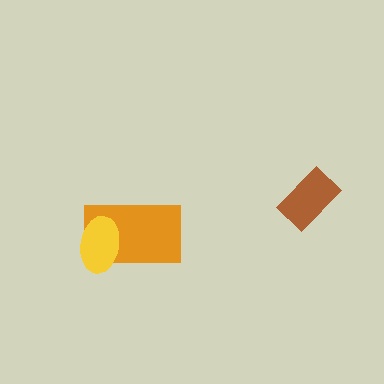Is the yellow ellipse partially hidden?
No, no other shape covers it.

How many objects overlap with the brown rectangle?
0 objects overlap with the brown rectangle.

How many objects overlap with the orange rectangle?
1 object overlaps with the orange rectangle.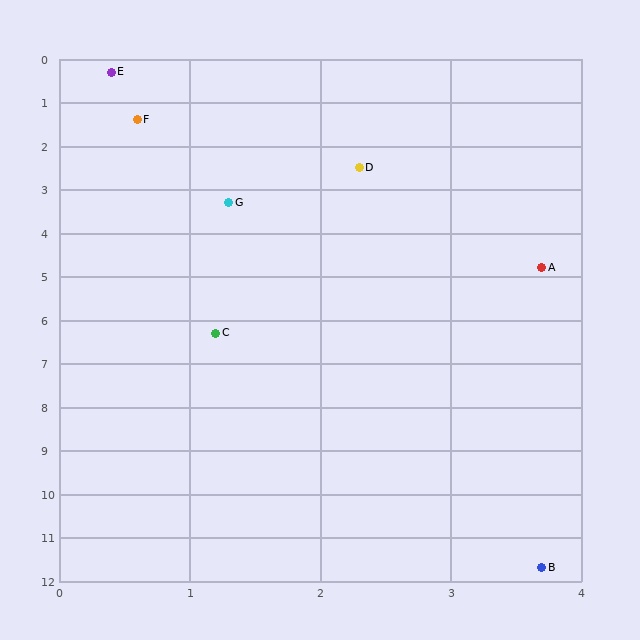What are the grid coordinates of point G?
Point G is at approximately (1.3, 3.3).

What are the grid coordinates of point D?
Point D is at approximately (2.3, 2.5).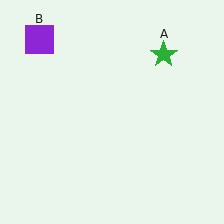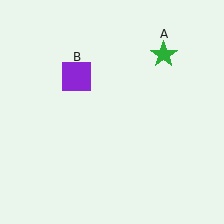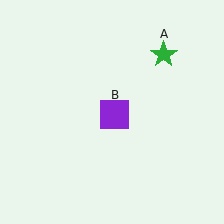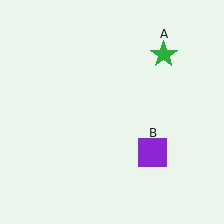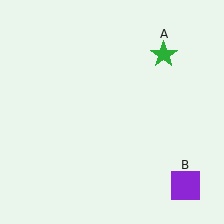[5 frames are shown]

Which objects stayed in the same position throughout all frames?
Green star (object A) remained stationary.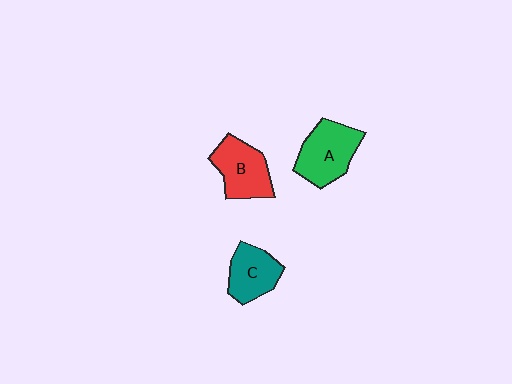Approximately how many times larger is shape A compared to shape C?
Approximately 1.3 times.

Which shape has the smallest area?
Shape C (teal).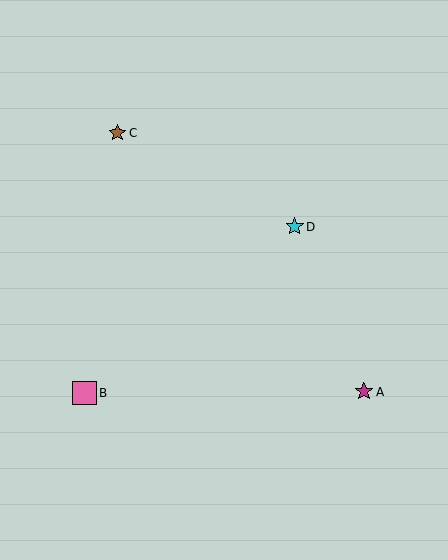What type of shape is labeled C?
Shape C is a brown star.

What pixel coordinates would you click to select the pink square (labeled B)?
Click at (84, 393) to select the pink square B.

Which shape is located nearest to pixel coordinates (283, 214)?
The cyan star (labeled D) at (295, 227) is nearest to that location.